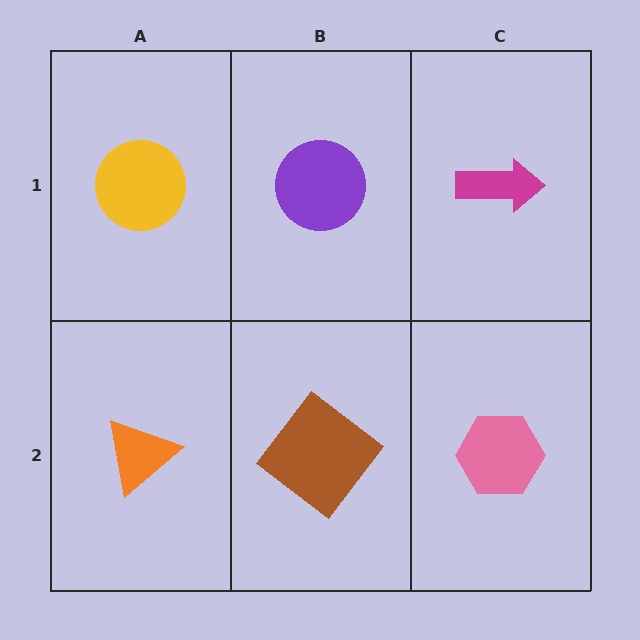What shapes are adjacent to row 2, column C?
A magenta arrow (row 1, column C), a brown diamond (row 2, column B).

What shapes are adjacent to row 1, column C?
A pink hexagon (row 2, column C), a purple circle (row 1, column B).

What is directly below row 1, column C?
A pink hexagon.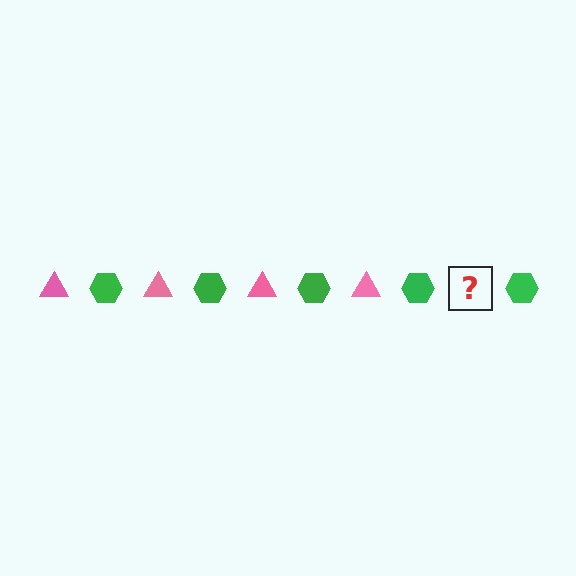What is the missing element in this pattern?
The missing element is a pink triangle.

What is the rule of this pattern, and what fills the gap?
The rule is that the pattern alternates between pink triangle and green hexagon. The gap should be filled with a pink triangle.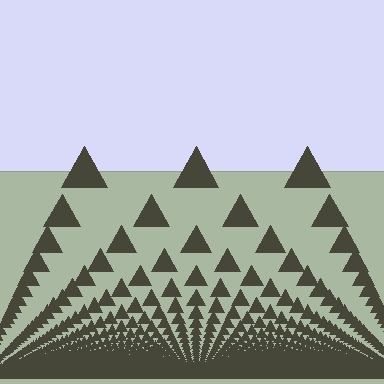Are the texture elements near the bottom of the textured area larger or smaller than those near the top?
Smaller. The gradient is inverted — elements near the bottom are smaller and denser.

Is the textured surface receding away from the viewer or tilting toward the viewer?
The surface appears to tilt toward the viewer. Texture elements get larger and sparser toward the top.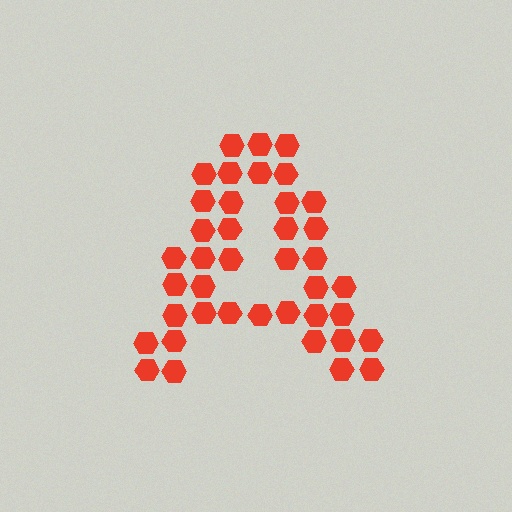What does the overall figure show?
The overall figure shows the letter A.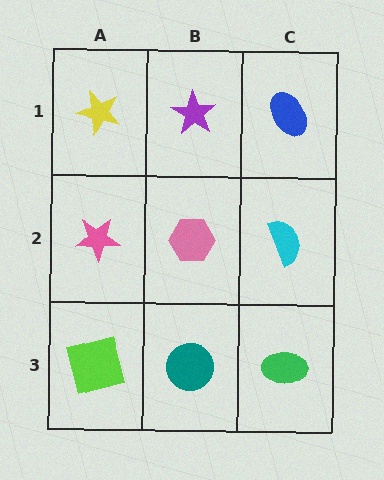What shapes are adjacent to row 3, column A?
A pink star (row 2, column A), a teal circle (row 3, column B).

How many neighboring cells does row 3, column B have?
3.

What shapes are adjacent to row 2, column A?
A yellow star (row 1, column A), a lime square (row 3, column A), a pink hexagon (row 2, column B).